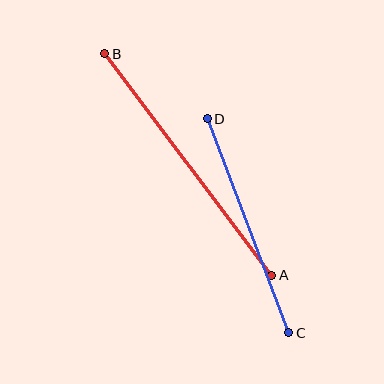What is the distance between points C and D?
The distance is approximately 229 pixels.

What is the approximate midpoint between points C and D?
The midpoint is at approximately (248, 226) pixels.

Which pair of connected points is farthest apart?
Points A and B are farthest apart.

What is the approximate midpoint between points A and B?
The midpoint is at approximately (188, 164) pixels.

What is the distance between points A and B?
The distance is approximately 277 pixels.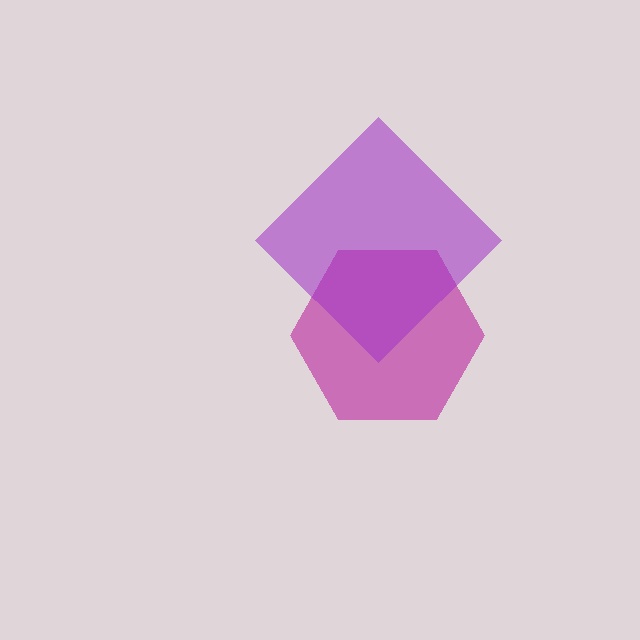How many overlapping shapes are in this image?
There are 2 overlapping shapes in the image.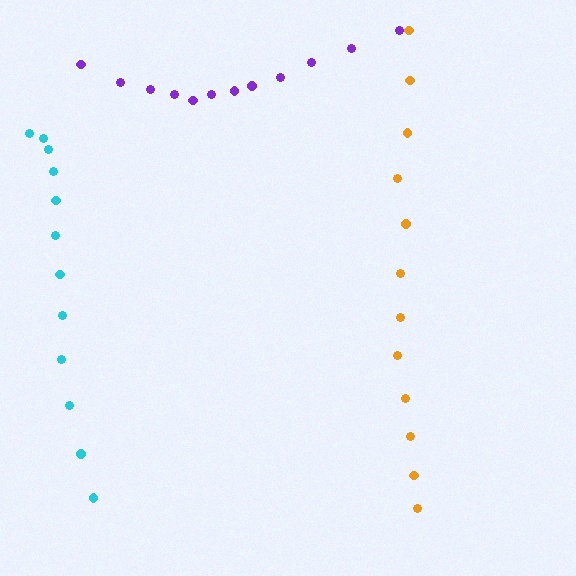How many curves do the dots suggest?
There are 3 distinct paths.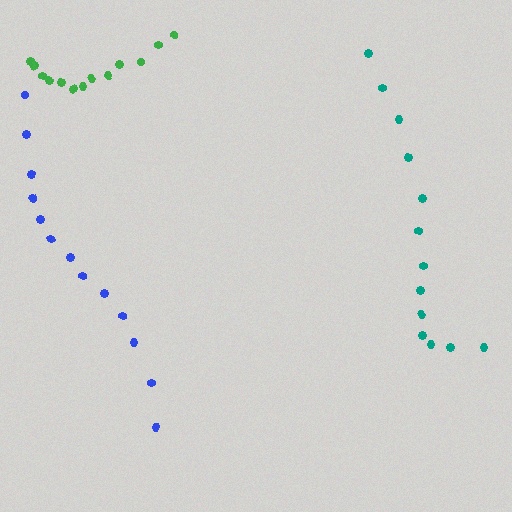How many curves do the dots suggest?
There are 3 distinct paths.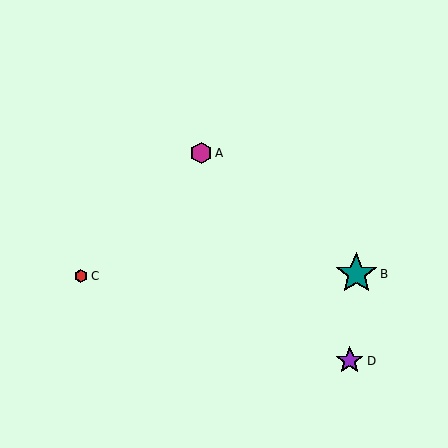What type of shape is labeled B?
Shape B is a teal star.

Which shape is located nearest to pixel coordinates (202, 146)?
The magenta hexagon (labeled A) at (201, 153) is nearest to that location.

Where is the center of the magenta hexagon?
The center of the magenta hexagon is at (201, 153).